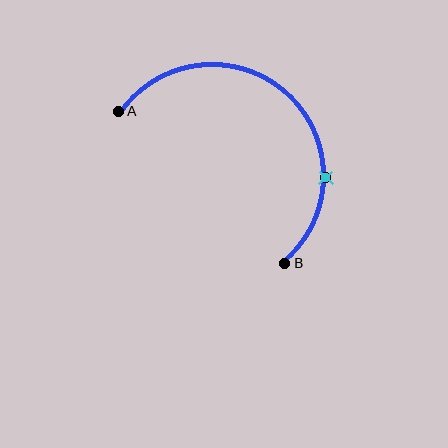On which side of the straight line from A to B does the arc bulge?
The arc bulges above and to the right of the straight line connecting A and B.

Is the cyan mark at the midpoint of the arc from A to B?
No. The cyan mark lies on the arc but is closer to endpoint B. The arc midpoint would be at the point on the curve equidistant along the arc from both A and B.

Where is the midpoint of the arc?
The arc midpoint is the point on the curve farthest from the straight line joining A and B. It sits above and to the right of that line.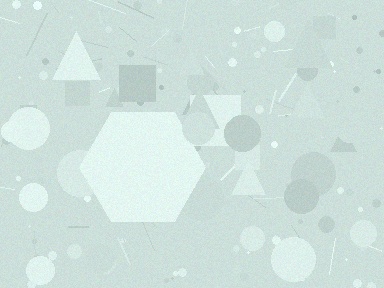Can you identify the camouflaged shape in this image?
The camouflaged shape is a hexagon.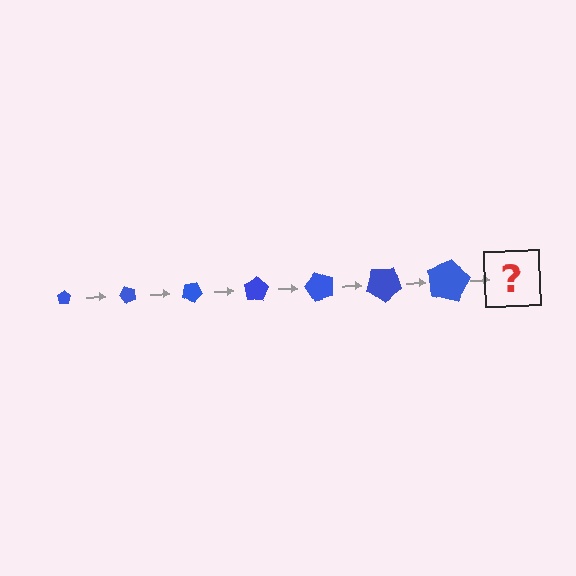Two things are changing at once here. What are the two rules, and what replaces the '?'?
The two rules are that the pentagon grows larger each step and it rotates 50 degrees each step. The '?' should be a pentagon, larger than the previous one and rotated 350 degrees from the start.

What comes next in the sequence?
The next element should be a pentagon, larger than the previous one and rotated 350 degrees from the start.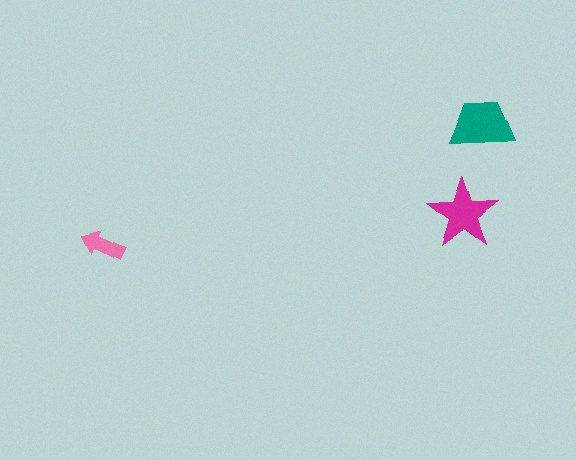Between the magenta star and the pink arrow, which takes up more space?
The magenta star.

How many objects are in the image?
There are 3 objects in the image.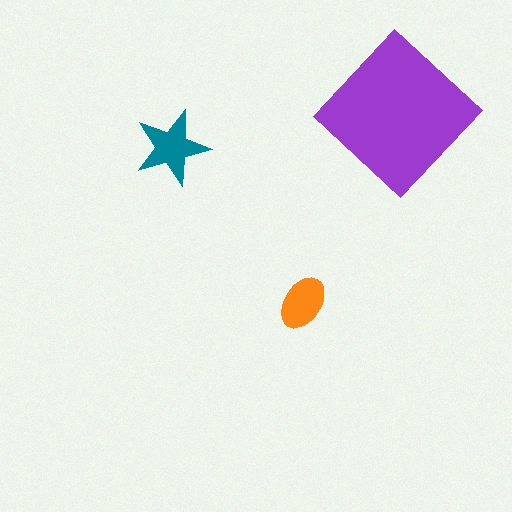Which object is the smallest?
The orange ellipse.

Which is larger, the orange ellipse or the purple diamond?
The purple diamond.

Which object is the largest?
The purple diamond.